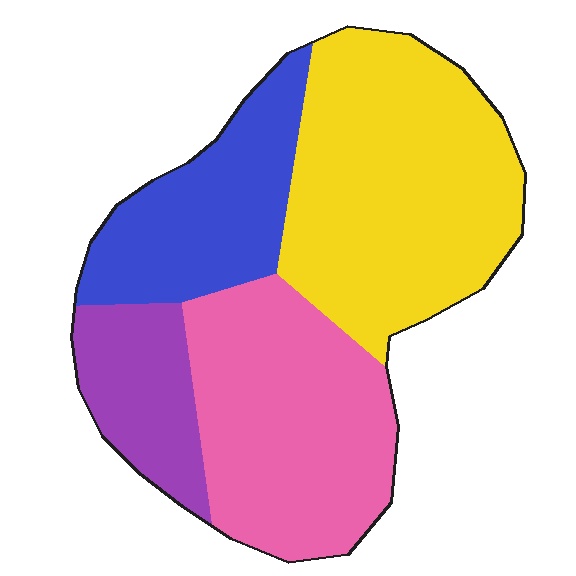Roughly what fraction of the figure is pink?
Pink takes up between a quarter and a half of the figure.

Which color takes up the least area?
Purple, at roughly 15%.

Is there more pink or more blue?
Pink.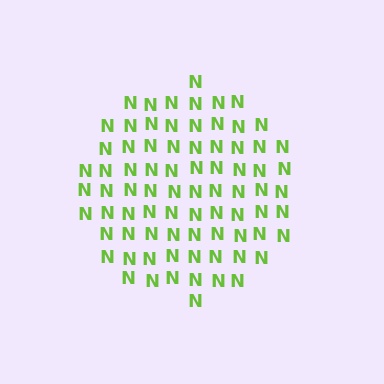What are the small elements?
The small elements are letter N's.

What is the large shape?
The large shape is a circle.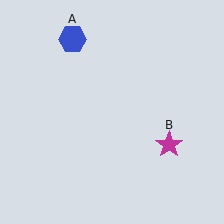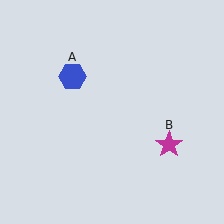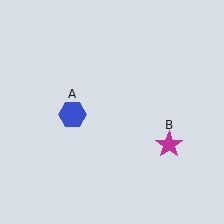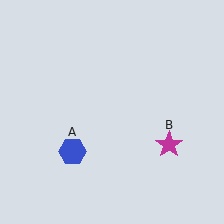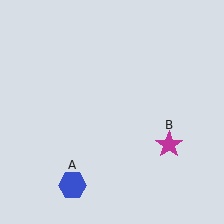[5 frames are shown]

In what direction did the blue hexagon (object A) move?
The blue hexagon (object A) moved down.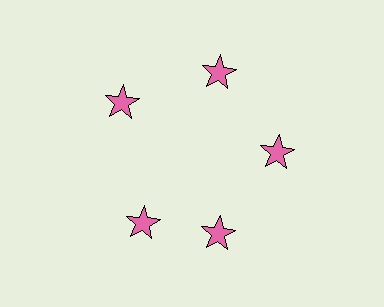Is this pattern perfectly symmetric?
No. The 5 pink stars are arranged in a ring, but one element near the 8 o'clock position is rotated out of alignment along the ring, breaking the 5-fold rotational symmetry.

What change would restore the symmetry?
The symmetry would be restored by rotating it back into even spacing with its neighbors so that all 5 stars sit at equal angles and equal distance from the center.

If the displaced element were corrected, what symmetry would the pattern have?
It would have 5-fold rotational symmetry — the pattern would map onto itself every 72 degrees.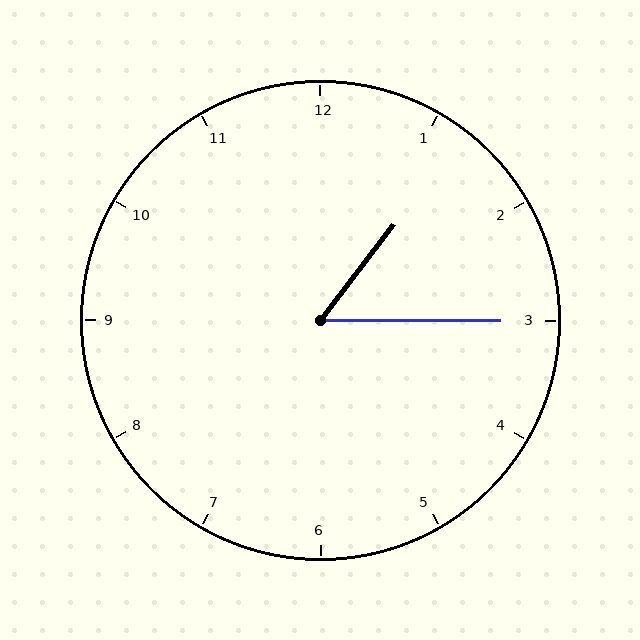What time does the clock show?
1:15.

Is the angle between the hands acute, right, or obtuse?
It is acute.